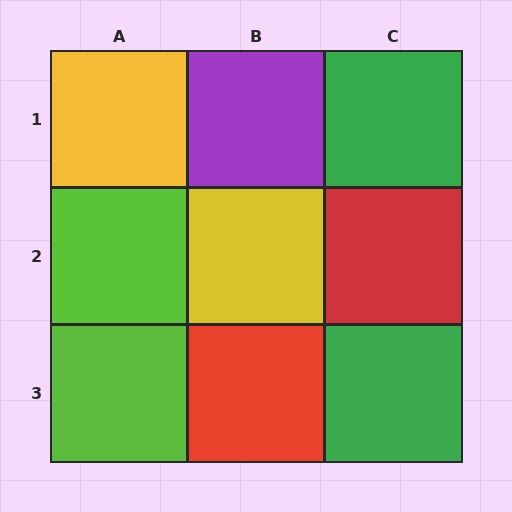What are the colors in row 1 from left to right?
Yellow, purple, green.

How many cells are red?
2 cells are red.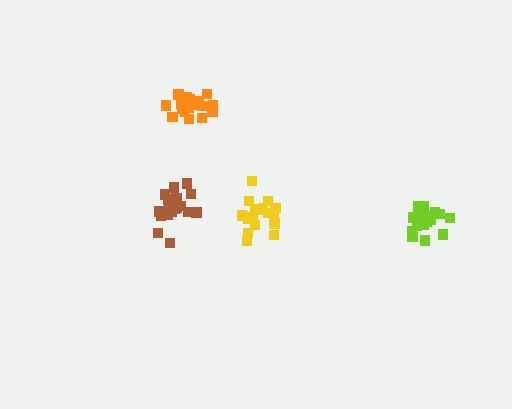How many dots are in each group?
Group 1: 18 dots, Group 2: 19 dots, Group 3: 21 dots, Group 4: 18 dots (76 total).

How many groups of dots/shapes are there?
There are 4 groups.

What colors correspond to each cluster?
The clusters are colored: lime, orange, brown, yellow.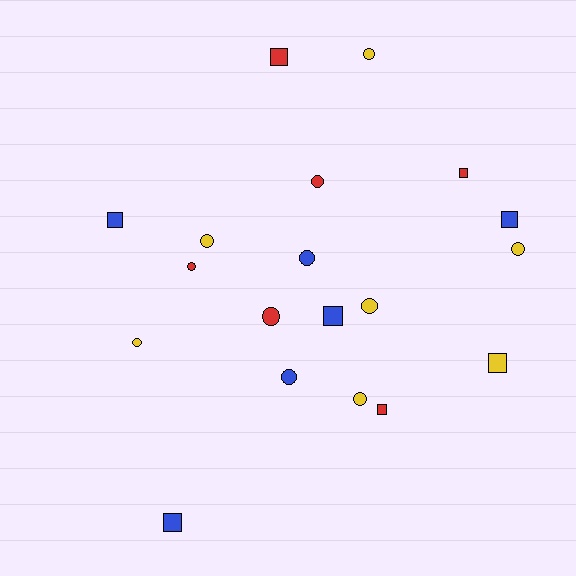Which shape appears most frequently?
Circle, with 11 objects.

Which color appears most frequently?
Yellow, with 7 objects.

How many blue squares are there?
There are 4 blue squares.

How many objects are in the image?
There are 19 objects.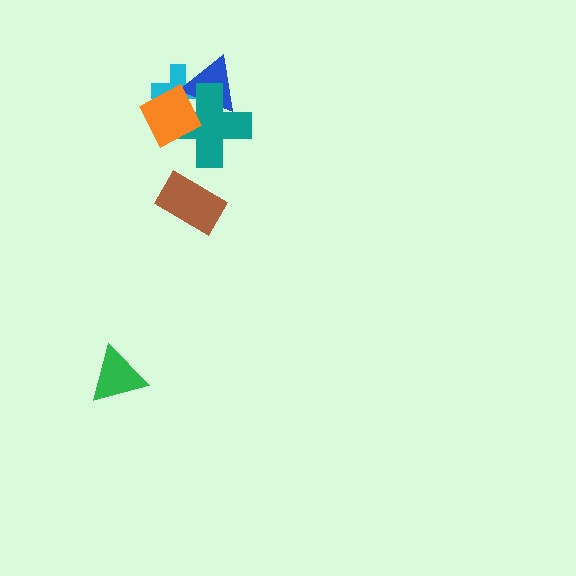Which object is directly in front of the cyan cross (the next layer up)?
The blue triangle is directly in front of the cyan cross.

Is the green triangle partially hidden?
No, no other shape covers it.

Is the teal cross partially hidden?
Yes, it is partially covered by another shape.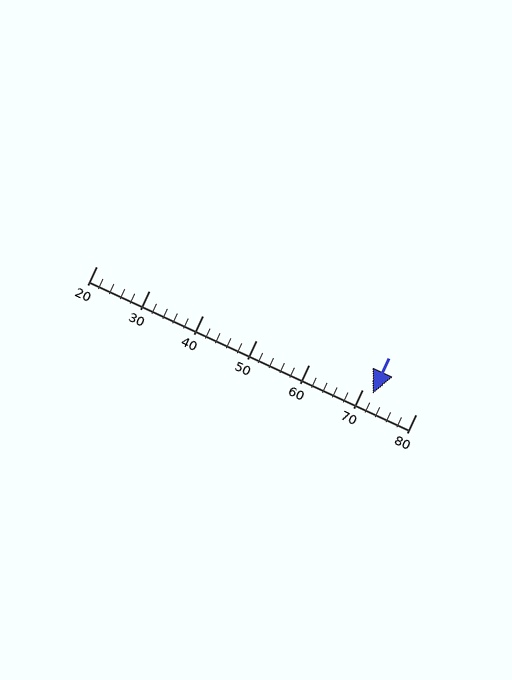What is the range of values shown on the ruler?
The ruler shows values from 20 to 80.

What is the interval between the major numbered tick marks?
The major tick marks are spaced 10 units apart.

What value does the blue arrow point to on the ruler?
The blue arrow points to approximately 72.